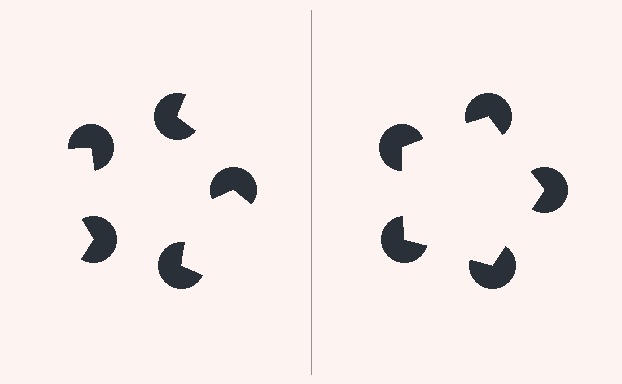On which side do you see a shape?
An illusory pentagon appears on the right side. On the left side the wedge cuts are rotated, so no coherent shape forms.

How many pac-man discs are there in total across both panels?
10 — 5 on each side.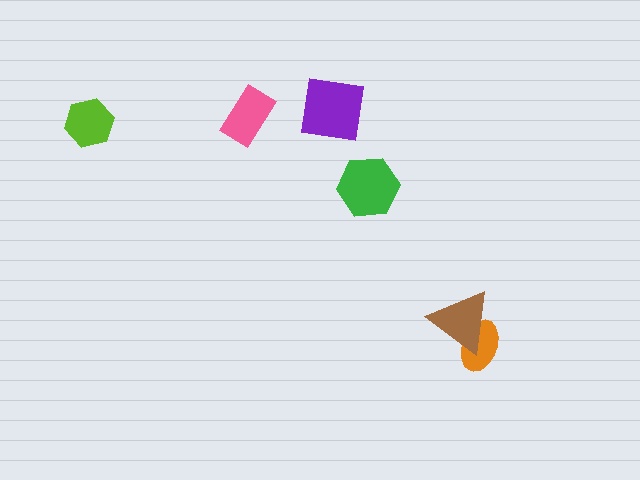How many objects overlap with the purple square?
0 objects overlap with the purple square.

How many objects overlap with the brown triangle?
1 object overlaps with the brown triangle.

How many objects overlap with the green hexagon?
0 objects overlap with the green hexagon.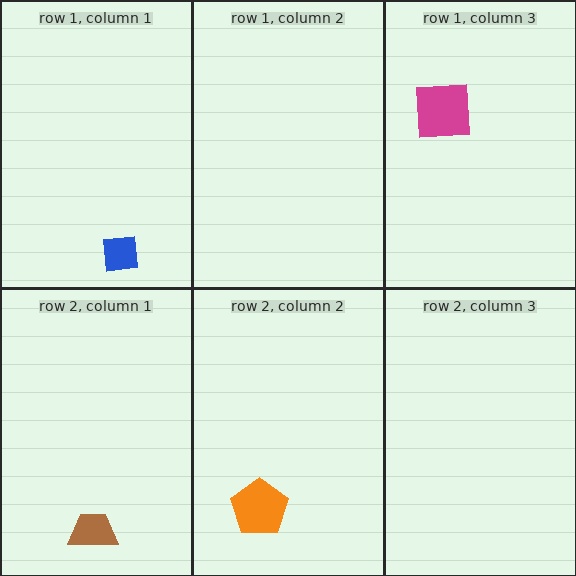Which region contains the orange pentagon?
The row 2, column 2 region.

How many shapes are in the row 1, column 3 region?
1.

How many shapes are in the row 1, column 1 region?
1.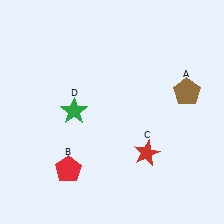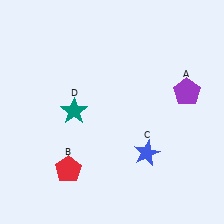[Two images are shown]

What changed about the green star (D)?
In Image 1, D is green. In Image 2, it changed to teal.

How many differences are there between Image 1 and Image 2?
There are 3 differences between the two images.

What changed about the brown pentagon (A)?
In Image 1, A is brown. In Image 2, it changed to purple.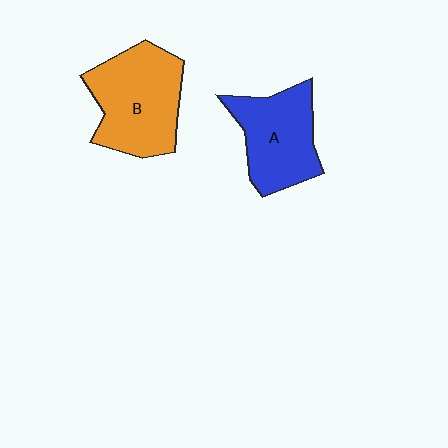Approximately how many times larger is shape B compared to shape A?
Approximately 1.2 times.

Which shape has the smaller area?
Shape A (blue).